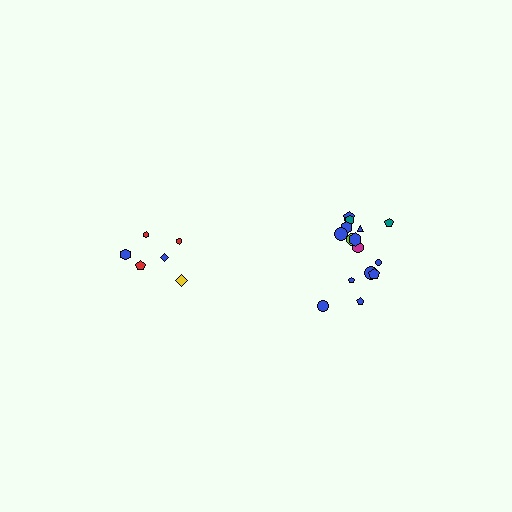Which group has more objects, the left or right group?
The right group.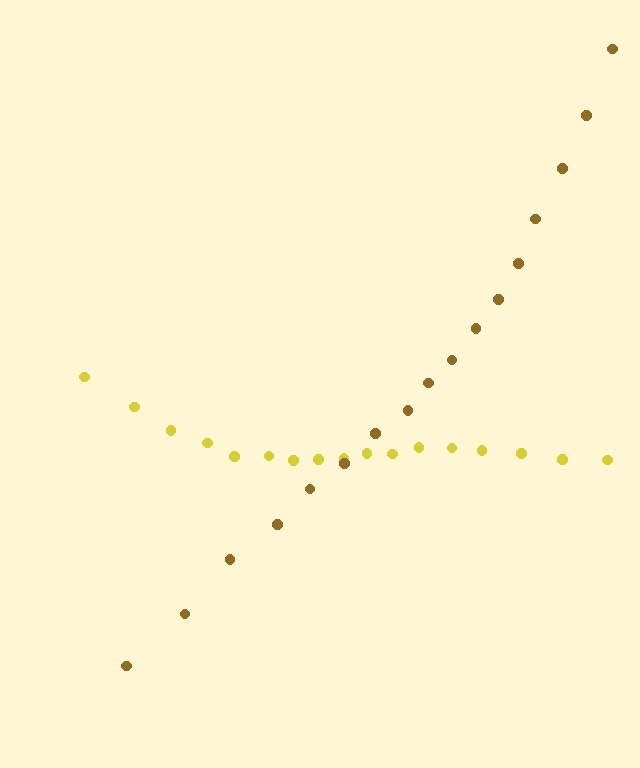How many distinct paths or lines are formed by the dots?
There are 2 distinct paths.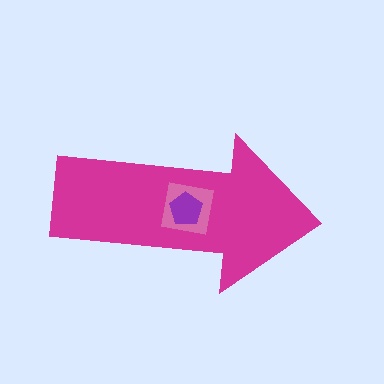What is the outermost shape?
The magenta arrow.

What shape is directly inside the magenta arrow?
The pink square.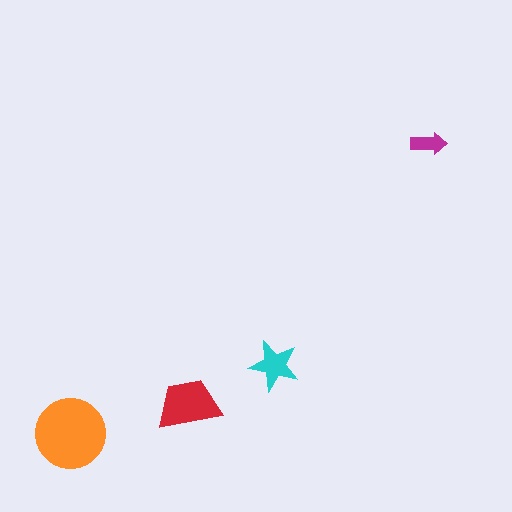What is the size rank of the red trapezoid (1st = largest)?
2nd.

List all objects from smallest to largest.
The magenta arrow, the cyan star, the red trapezoid, the orange circle.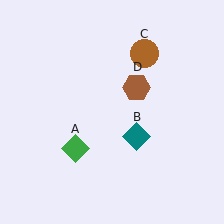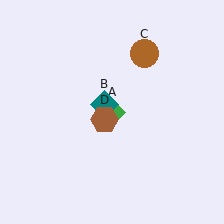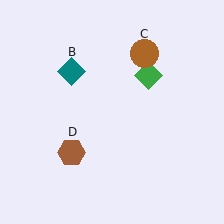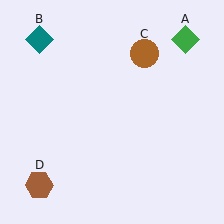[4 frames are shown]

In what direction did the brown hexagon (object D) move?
The brown hexagon (object D) moved down and to the left.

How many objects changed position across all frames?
3 objects changed position: green diamond (object A), teal diamond (object B), brown hexagon (object D).